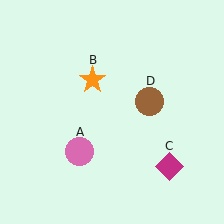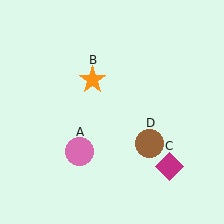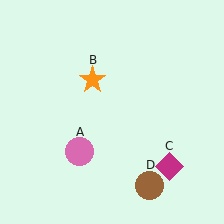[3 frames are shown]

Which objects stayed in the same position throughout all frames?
Pink circle (object A) and orange star (object B) and magenta diamond (object C) remained stationary.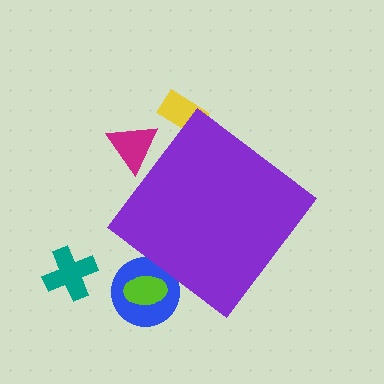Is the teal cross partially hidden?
No, the teal cross is fully visible.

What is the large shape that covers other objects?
A purple diamond.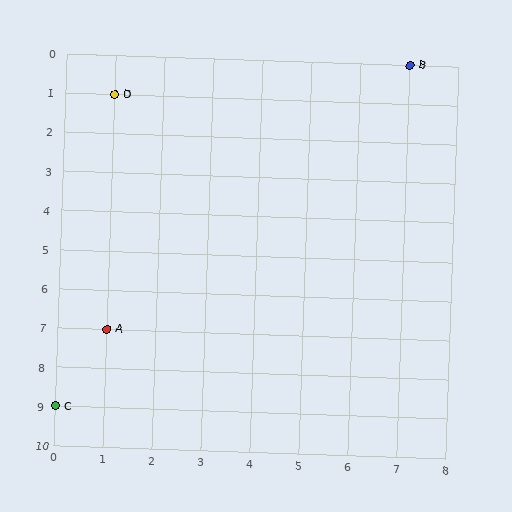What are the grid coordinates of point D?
Point D is at grid coordinates (1, 1).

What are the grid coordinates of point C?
Point C is at grid coordinates (0, 9).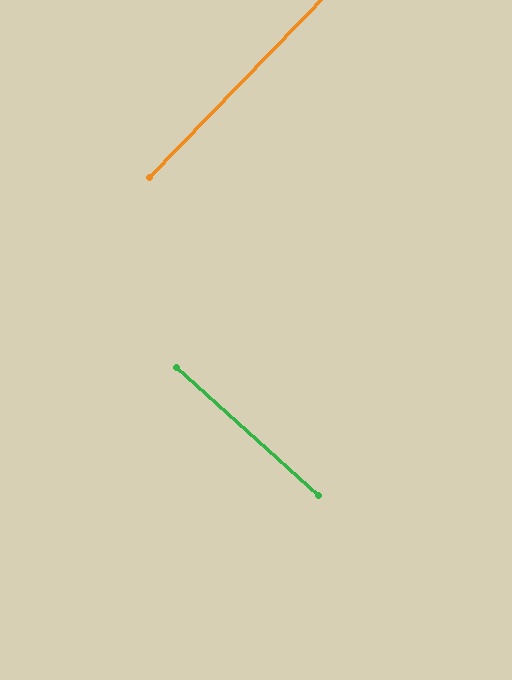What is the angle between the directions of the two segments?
Approximately 88 degrees.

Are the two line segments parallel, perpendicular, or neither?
Perpendicular — they meet at approximately 88°.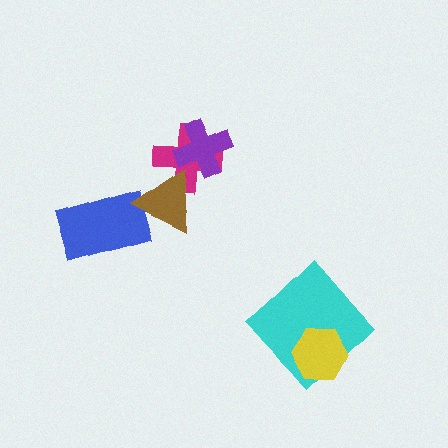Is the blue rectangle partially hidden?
Yes, it is partially covered by another shape.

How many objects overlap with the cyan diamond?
1 object overlaps with the cyan diamond.